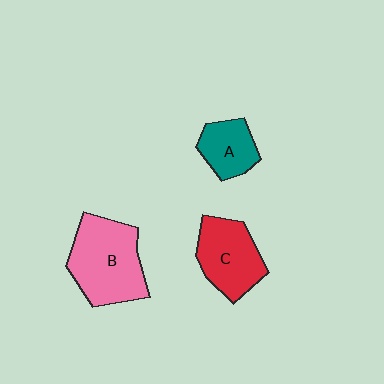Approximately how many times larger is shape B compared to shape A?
Approximately 2.0 times.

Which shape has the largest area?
Shape B (pink).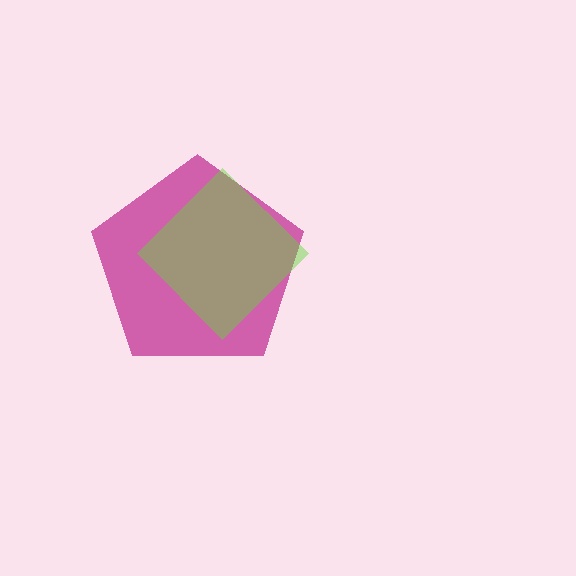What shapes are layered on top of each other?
The layered shapes are: a magenta pentagon, a lime diamond.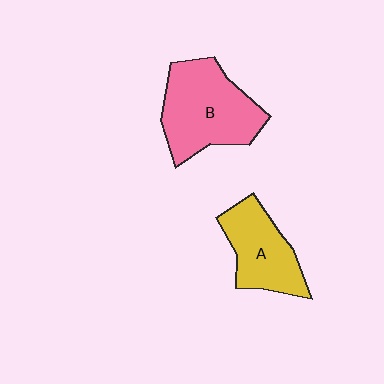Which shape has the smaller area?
Shape A (yellow).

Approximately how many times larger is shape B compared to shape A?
Approximately 1.4 times.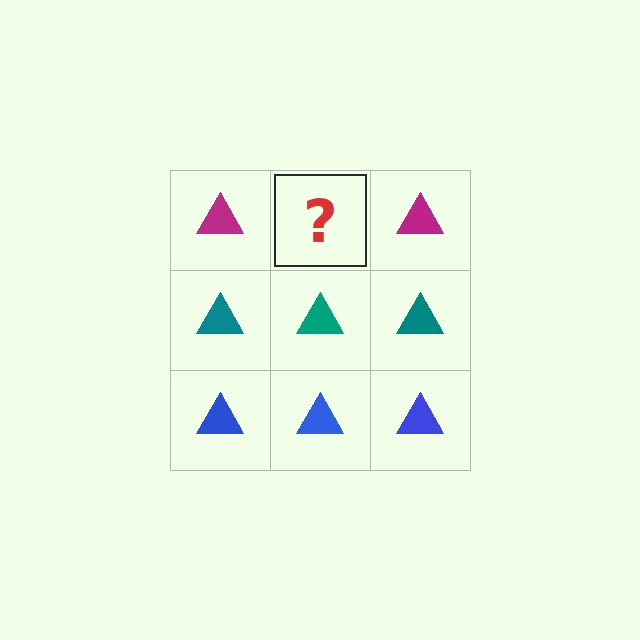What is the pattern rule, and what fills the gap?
The rule is that each row has a consistent color. The gap should be filled with a magenta triangle.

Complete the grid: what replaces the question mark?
The question mark should be replaced with a magenta triangle.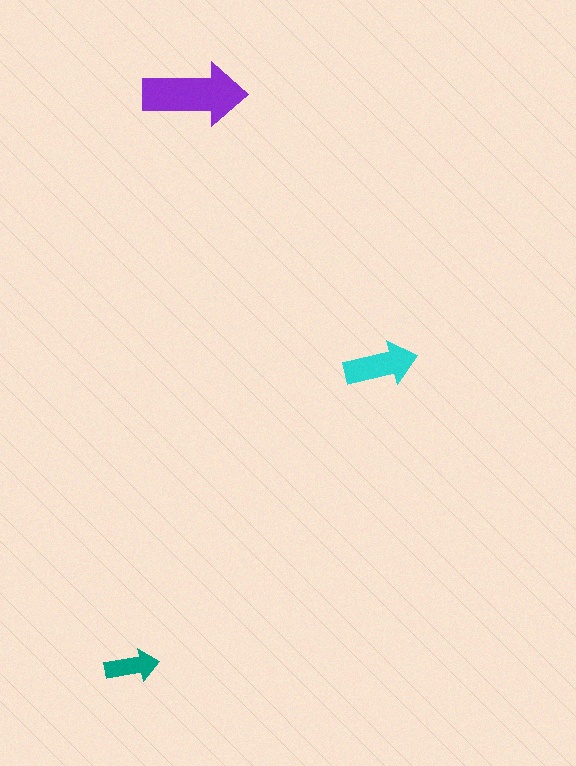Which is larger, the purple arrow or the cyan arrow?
The purple one.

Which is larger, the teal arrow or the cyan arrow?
The cyan one.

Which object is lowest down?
The teal arrow is bottommost.